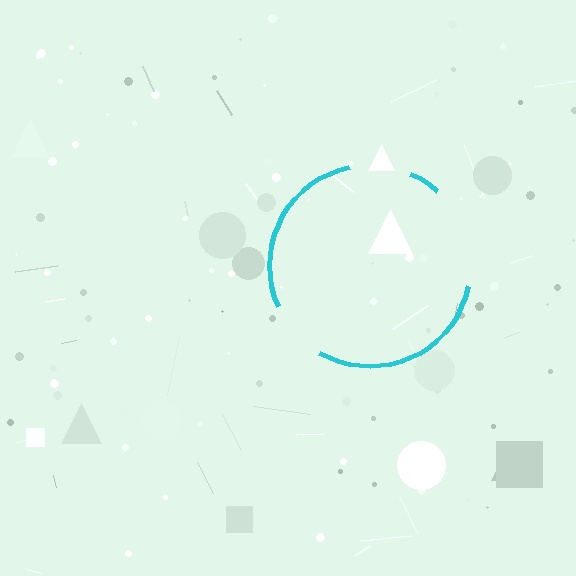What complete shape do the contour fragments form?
The contour fragments form a circle.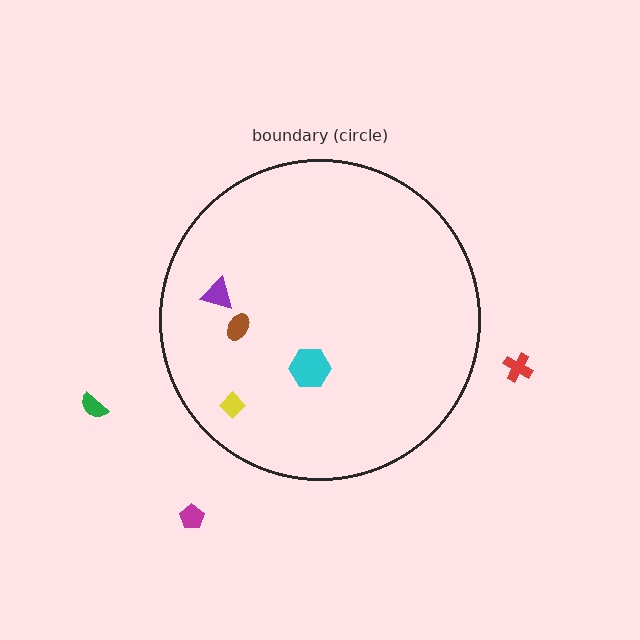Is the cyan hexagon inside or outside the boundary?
Inside.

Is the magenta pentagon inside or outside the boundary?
Outside.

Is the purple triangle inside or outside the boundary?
Inside.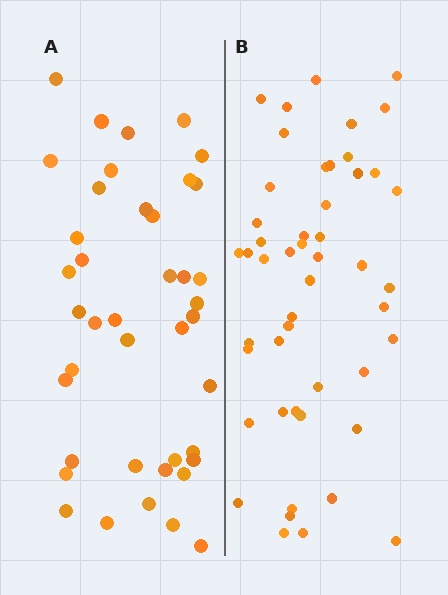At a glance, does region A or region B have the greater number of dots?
Region B (the right region) has more dots.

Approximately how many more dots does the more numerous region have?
Region B has roughly 8 or so more dots than region A.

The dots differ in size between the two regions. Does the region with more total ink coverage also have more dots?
No. Region A has more total ink coverage because its dots are larger, but region B actually contains more individual dots. Total area can be misleading — the number of items is what matters here.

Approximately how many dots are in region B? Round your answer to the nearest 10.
About 50 dots. (The exact count is 49, which rounds to 50.)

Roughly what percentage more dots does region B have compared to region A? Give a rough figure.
About 20% more.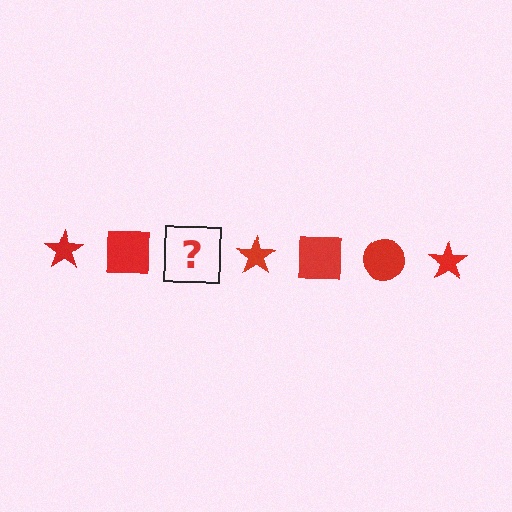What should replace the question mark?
The question mark should be replaced with a red circle.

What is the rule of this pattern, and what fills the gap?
The rule is that the pattern cycles through star, square, circle shapes in red. The gap should be filled with a red circle.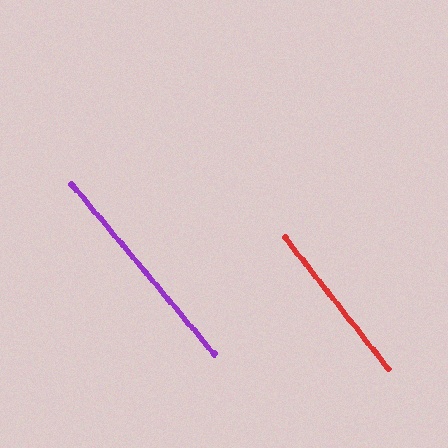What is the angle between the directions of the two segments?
Approximately 2 degrees.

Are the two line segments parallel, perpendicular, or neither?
Parallel — their directions differ by only 1.5°.